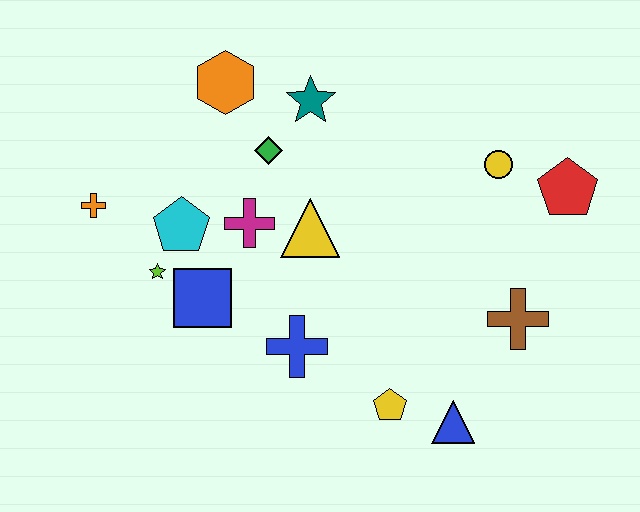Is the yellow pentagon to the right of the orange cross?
Yes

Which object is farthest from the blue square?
The red pentagon is farthest from the blue square.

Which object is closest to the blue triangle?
The yellow pentagon is closest to the blue triangle.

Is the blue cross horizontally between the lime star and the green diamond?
No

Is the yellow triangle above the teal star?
No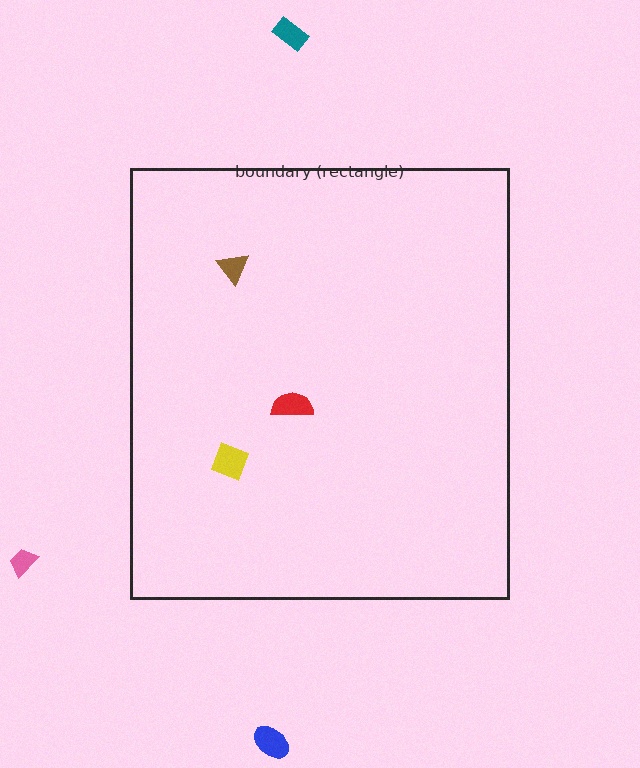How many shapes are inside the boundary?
3 inside, 3 outside.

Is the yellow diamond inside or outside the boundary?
Inside.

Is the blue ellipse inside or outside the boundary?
Outside.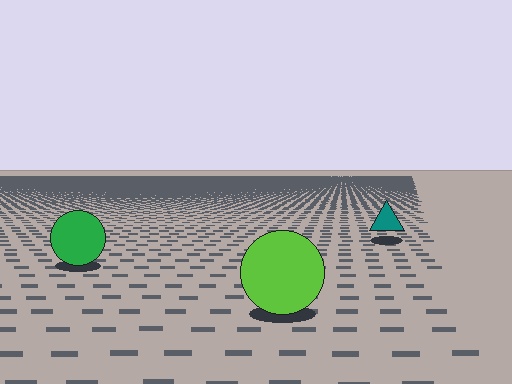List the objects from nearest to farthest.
From nearest to farthest: the lime circle, the green circle, the teal triangle.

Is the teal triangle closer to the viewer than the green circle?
No. The green circle is closer — you can tell from the texture gradient: the ground texture is coarser near it.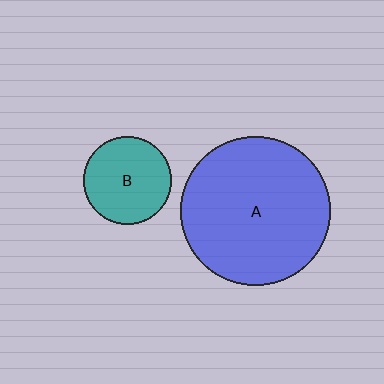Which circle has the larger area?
Circle A (blue).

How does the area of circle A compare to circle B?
Approximately 2.9 times.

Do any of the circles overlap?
No, none of the circles overlap.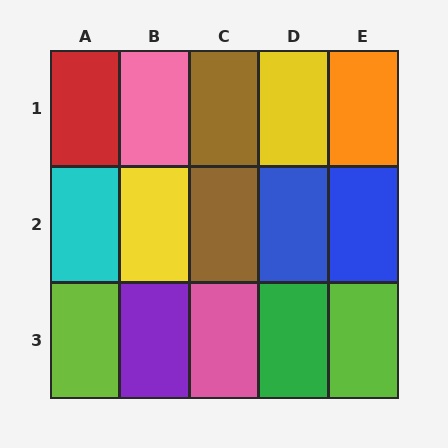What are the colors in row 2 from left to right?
Cyan, yellow, brown, blue, blue.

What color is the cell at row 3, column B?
Purple.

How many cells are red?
1 cell is red.